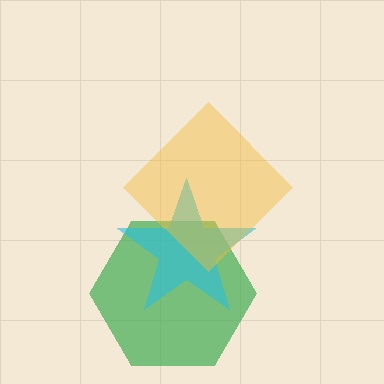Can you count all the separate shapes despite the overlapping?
Yes, there are 3 separate shapes.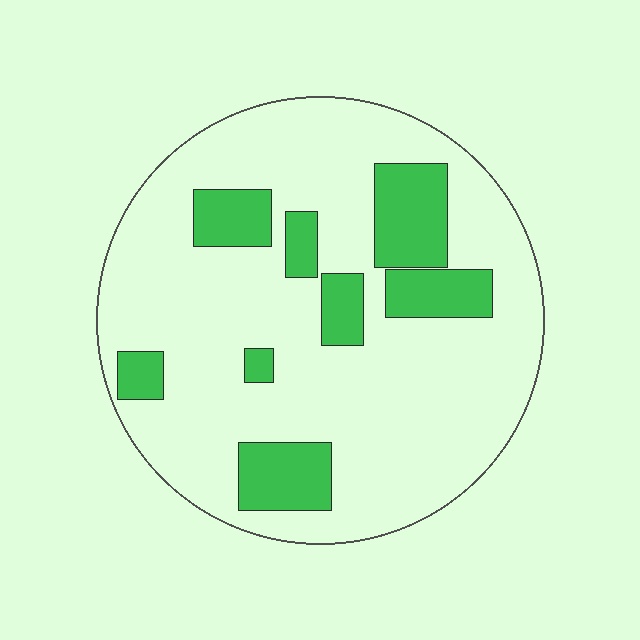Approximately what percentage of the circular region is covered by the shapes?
Approximately 20%.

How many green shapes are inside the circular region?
8.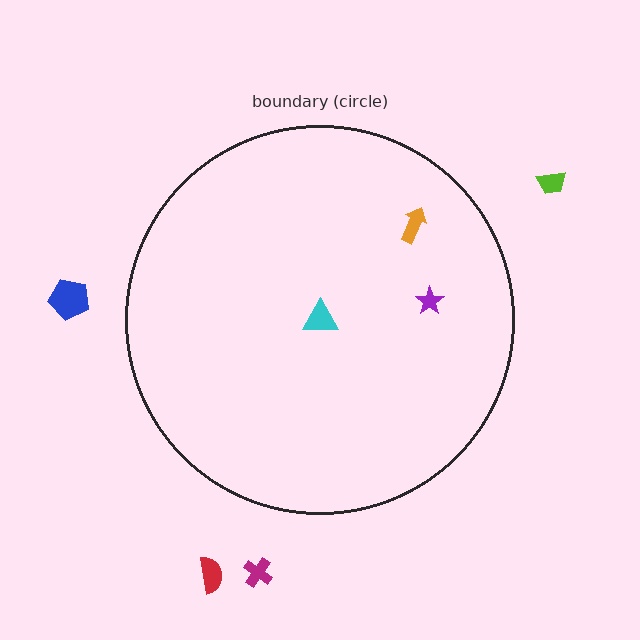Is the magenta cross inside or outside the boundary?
Outside.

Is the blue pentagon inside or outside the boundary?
Outside.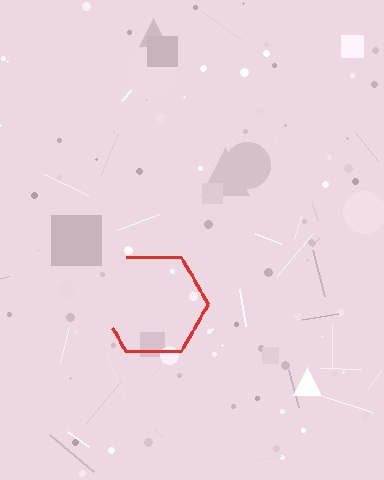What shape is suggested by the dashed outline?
The dashed outline suggests a hexagon.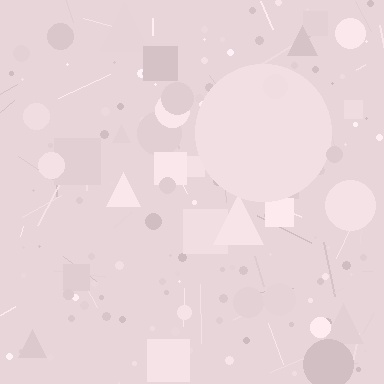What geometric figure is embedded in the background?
A circle is embedded in the background.